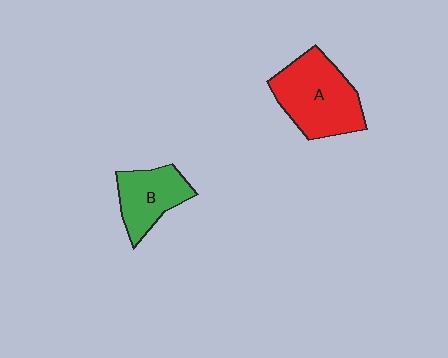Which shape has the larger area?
Shape A (red).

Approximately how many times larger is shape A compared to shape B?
Approximately 1.5 times.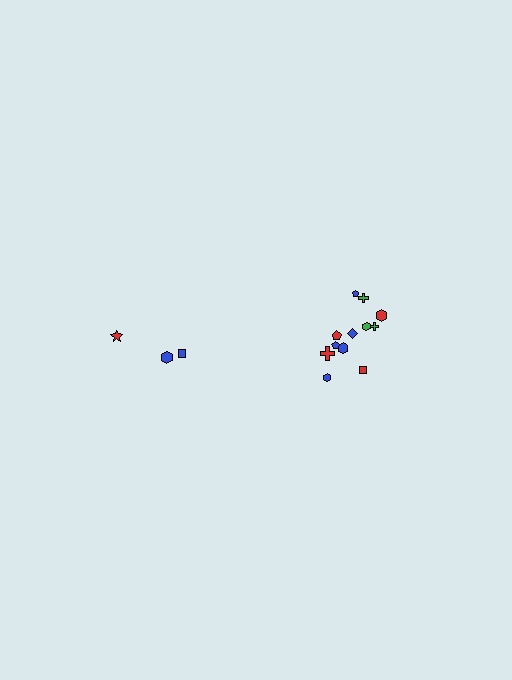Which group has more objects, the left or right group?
The right group.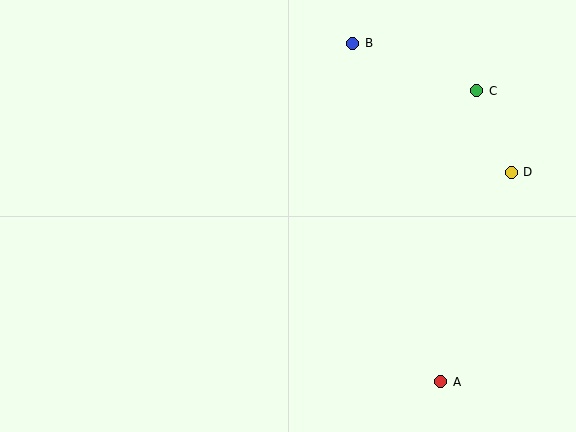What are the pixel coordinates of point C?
Point C is at (477, 91).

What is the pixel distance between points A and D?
The distance between A and D is 221 pixels.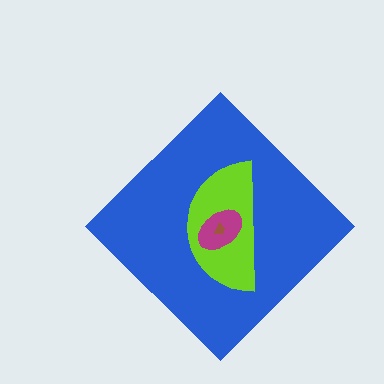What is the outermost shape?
The blue diamond.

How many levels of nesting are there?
4.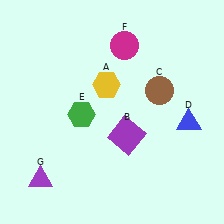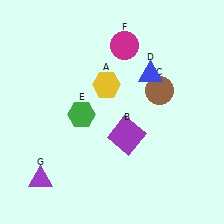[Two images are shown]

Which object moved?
The blue triangle (D) moved up.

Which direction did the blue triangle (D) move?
The blue triangle (D) moved up.